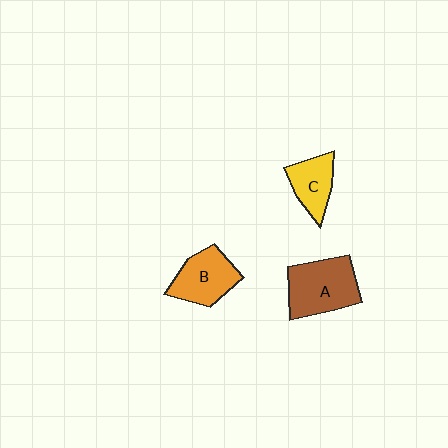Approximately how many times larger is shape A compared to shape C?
Approximately 1.6 times.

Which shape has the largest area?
Shape A (brown).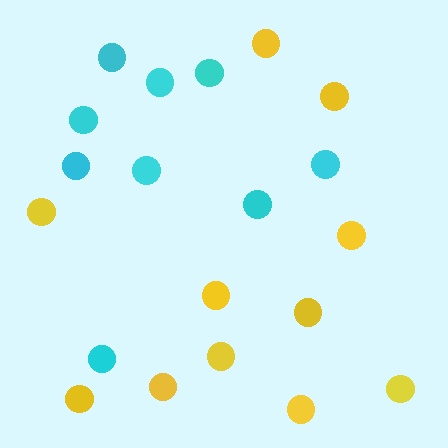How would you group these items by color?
There are 2 groups: one group of cyan circles (9) and one group of yellow circles (11).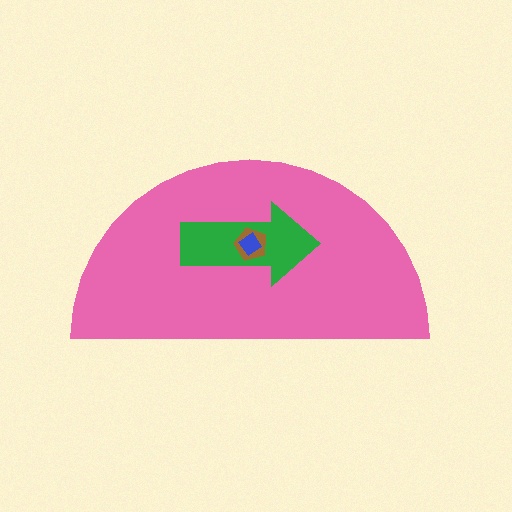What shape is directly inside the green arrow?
The brown pentagon.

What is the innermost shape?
The blue diamond.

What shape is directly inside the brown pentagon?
The blue diamond.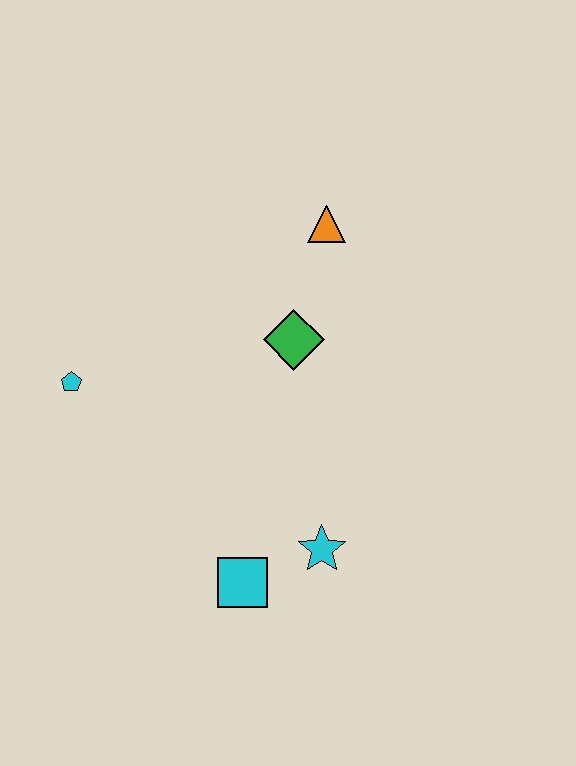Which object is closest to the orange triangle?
The green diamond is closest to the orange triangle.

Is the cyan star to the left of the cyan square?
No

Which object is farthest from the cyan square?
The orange triangle is farthest from the cyan square.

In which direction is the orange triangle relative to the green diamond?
The orange triangle is above the green diamond.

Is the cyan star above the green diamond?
No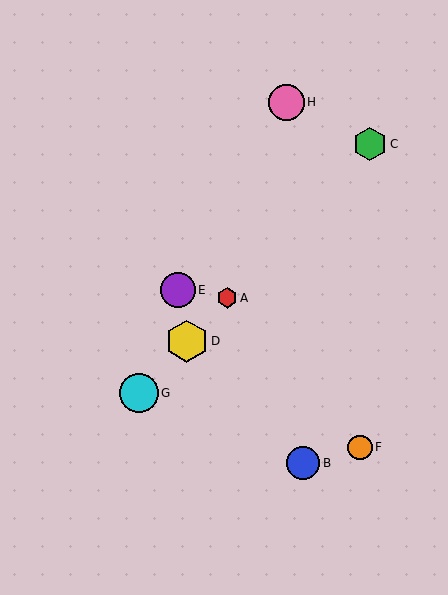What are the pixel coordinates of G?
Object G is at (139, 393).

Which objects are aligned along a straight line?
Objects A, C, D, G are aligned along a straight line.